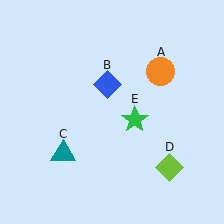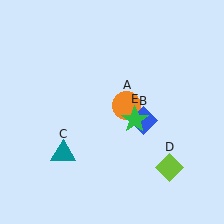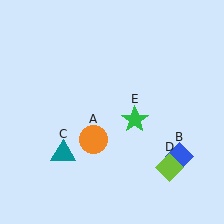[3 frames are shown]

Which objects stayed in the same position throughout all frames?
Teal triangle (object C) and lime diamond (object D) and green star (object E) remained stationary.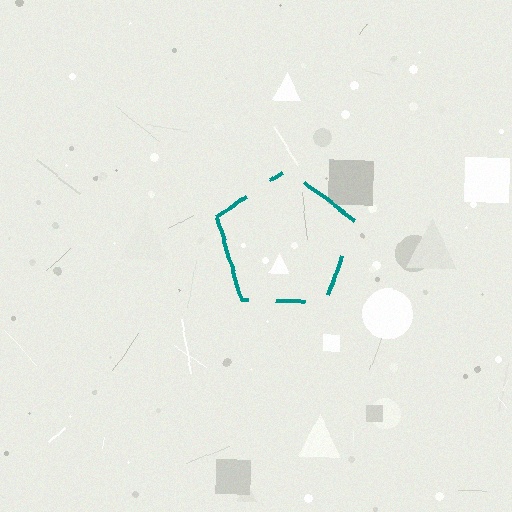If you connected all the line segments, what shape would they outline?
They would outline a pentagon.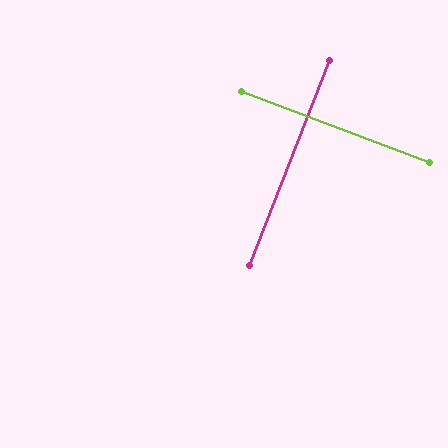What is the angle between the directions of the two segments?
Approximately 89 degrees.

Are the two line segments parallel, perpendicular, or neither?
Perpendicular — they meet at approximately 89°.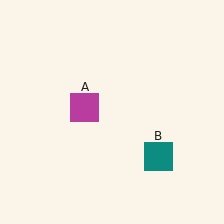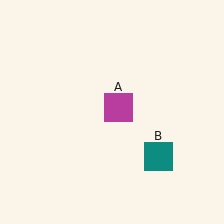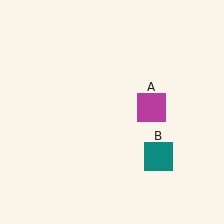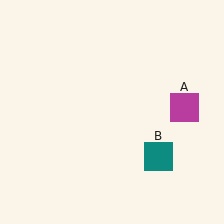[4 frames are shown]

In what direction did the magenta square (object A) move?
The magenta square (object A) moved right.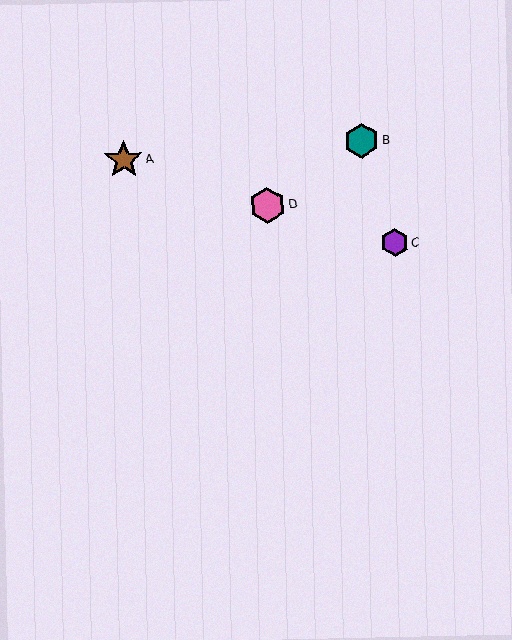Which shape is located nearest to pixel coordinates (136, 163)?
The brown star (labeled A) at (124, 159) is nearest to that location.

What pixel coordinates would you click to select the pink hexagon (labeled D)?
Click at (267, 205) to select the pink hexagon D.